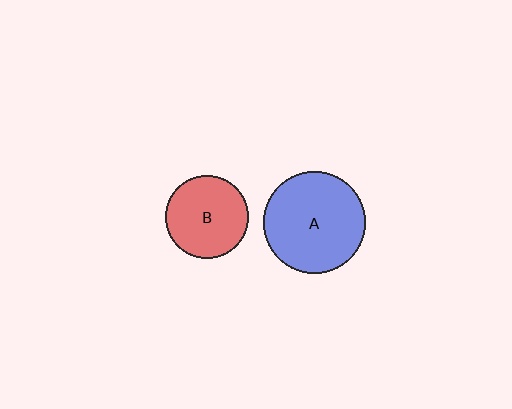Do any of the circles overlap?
No, none of the circles overlap.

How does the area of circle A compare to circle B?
Approximately 1.5 times.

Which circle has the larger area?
Circle A (blue).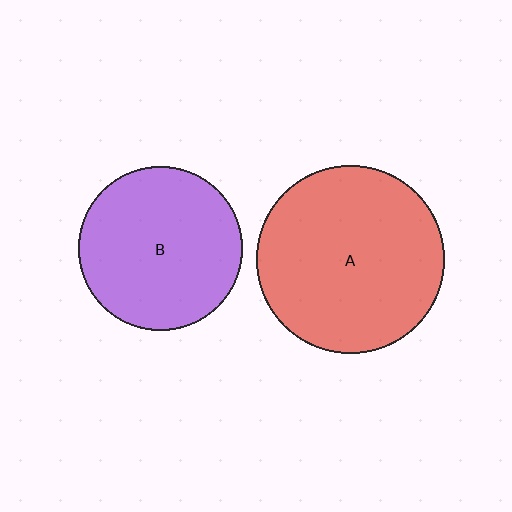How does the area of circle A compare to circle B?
Approximately 1.3 times.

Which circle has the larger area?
Circle A (red).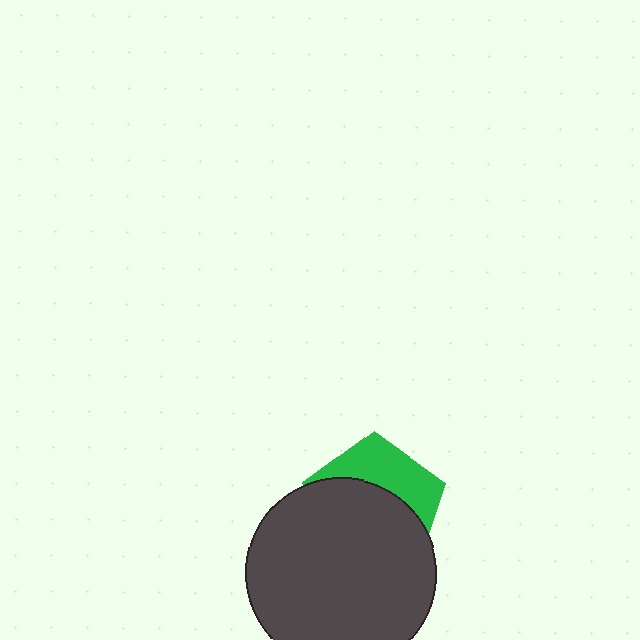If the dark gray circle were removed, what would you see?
You would see the complete green pentagon.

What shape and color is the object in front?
The object in front is a dark gray circle.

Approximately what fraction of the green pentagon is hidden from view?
Roughly 63% of the green pentagon is hidden behind the dark gray circle.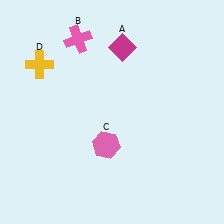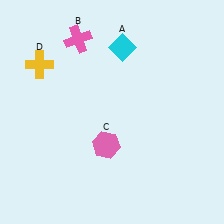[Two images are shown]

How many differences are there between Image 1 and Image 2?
There is 1 difference between the two images.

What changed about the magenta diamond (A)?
In Image 1, A is magenta. In Image 2, it changed to cyan.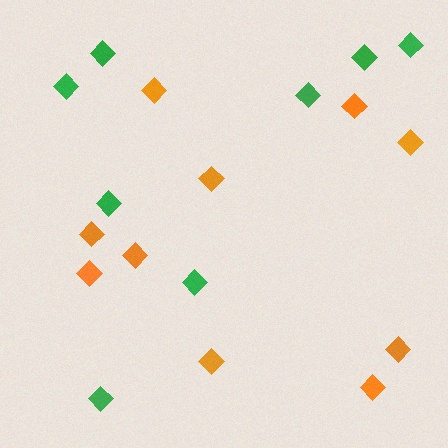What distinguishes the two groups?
There are 2 groups: one group of green diamonds (8) and one group of orange diamonds (10).